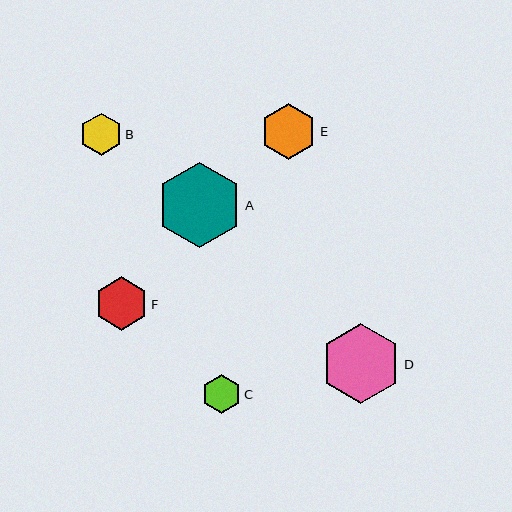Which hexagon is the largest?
Hexagon A is the largest with a size of approximately 85 pixels.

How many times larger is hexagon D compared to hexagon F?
Hexagon D is approximately 1.5 times the size of hexagon F.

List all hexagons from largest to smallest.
From largest to smallest: A, D, E, F, B, C.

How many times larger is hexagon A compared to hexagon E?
Hexagon A is approximately 1.5 times the size of hexagon E.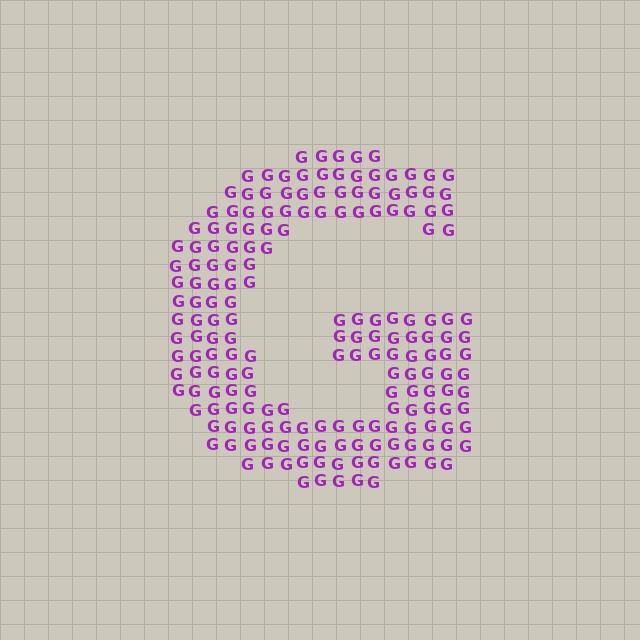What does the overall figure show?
The overall figure shows the letter G.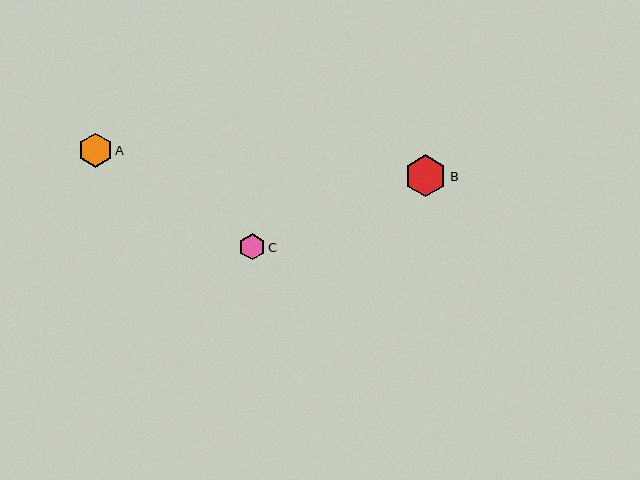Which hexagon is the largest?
Hexagon B is the largest with a size of approximately 42 pixels.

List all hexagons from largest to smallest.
From largest to smallest: B, A, C.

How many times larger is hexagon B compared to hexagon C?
Hexagon B is approximately 1.6 times the size of hexagon C.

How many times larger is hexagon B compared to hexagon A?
Hexagon B is approximately 1.2 times the size of hexagon A.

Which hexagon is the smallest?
Hexagon C is the smallest with a size of approximately 26 pixels.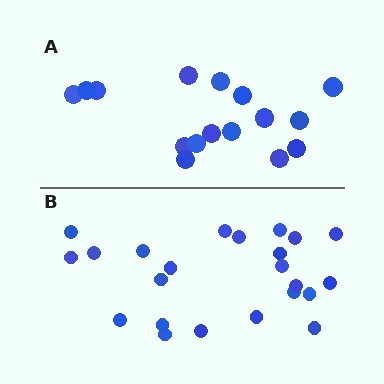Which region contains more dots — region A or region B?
Region B (the bottom region) has more dots.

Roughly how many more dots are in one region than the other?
Region B has roughly 8 or so more dots than region A.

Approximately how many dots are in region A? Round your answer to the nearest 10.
About 20 dots. (The exact count is 16, which rounds to 20.)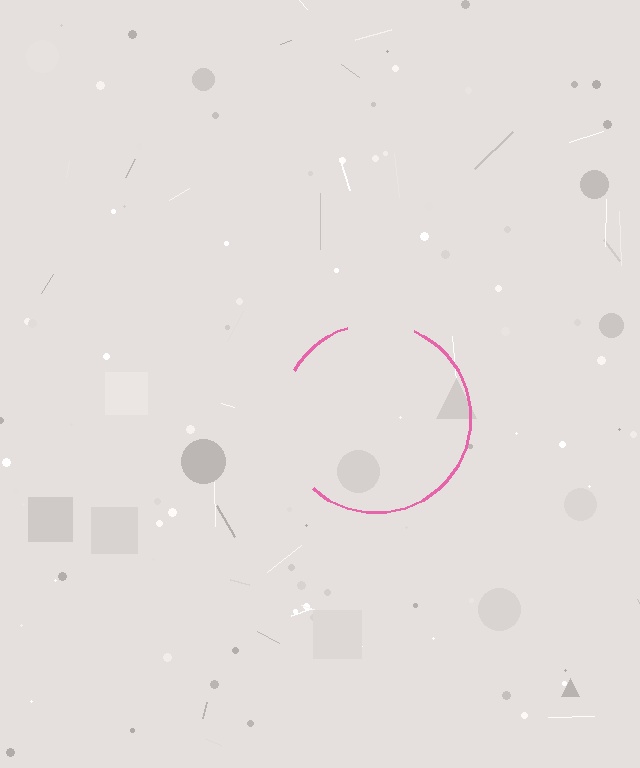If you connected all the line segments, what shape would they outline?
They would outline a circle.